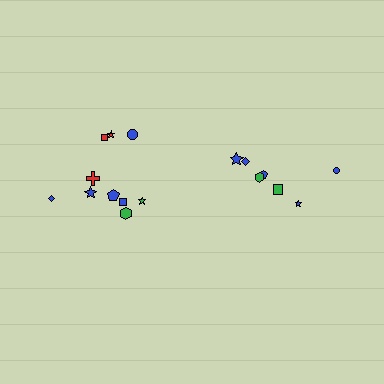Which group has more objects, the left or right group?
The left group.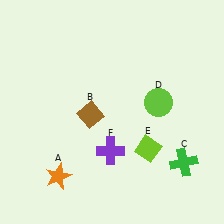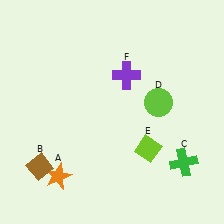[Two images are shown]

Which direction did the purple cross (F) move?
The purple cross (F) moved up.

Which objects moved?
The objects that moved are: the brown diamond (B), the purple cross (F).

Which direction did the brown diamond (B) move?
The brown diamond (B) moved down.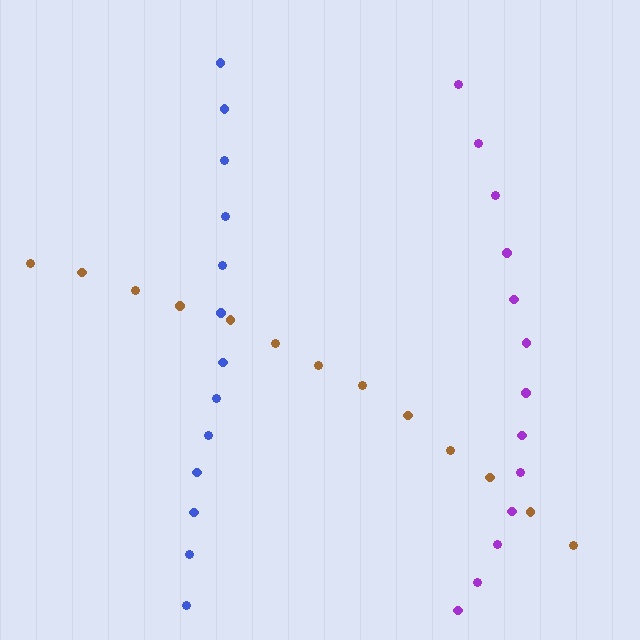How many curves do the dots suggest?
There are 3 distinct paths.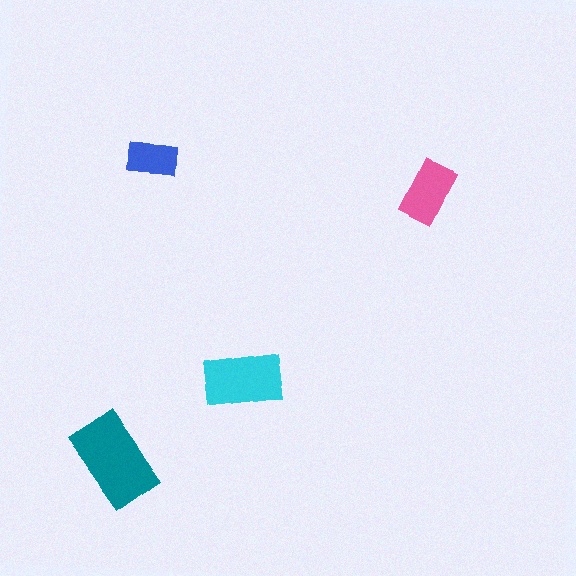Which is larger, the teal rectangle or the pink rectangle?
The teal one.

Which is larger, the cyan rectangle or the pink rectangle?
The cyan one.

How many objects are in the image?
There are 4 objects in the image.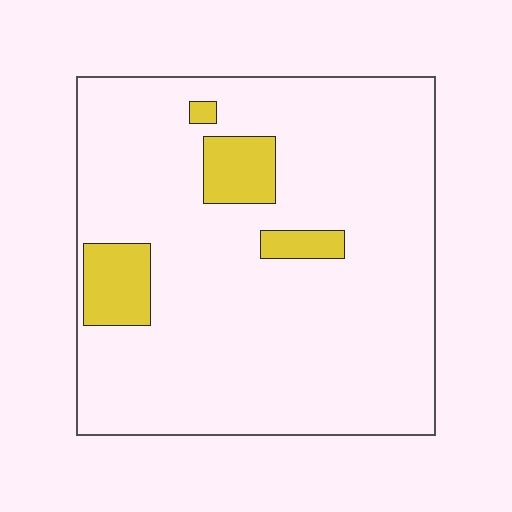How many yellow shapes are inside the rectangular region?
4.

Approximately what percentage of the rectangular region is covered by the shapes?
Approximately 10%.